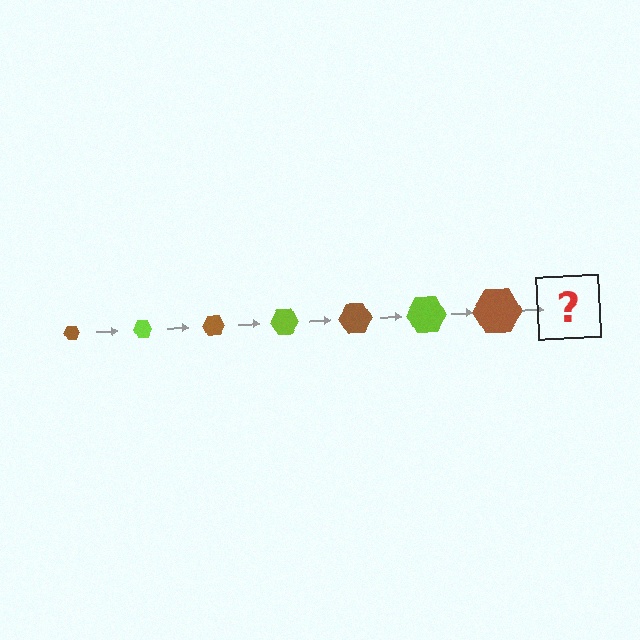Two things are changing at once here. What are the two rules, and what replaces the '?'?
The two rules are that the hexagon grows larger each step and the color cycles through brown and lime. The '?' should be a lime hexagon, larger than the previous one.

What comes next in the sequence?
The next element should be a lime hexagon, larger than the previous one.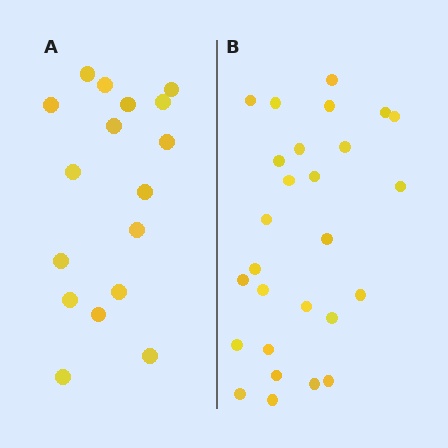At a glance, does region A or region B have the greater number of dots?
Region B (the right region) has more dots.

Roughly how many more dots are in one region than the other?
Region B has roughly 10 or so more dots than region A.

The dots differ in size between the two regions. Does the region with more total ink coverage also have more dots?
No. Region A has more total ink coverage because its dots are larger, but region B actually contains more individual dots. Total area can be misleading — the number of items is what matters here.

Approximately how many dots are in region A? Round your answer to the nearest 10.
About 20 dots. (The exact count is 17, which rounds to 20.)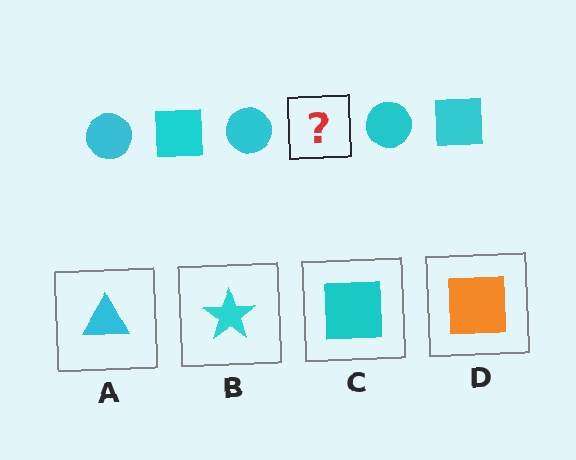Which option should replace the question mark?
Option C.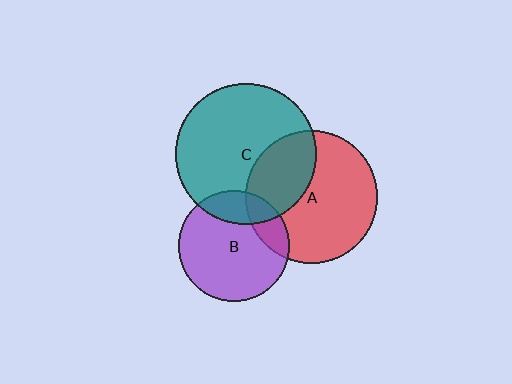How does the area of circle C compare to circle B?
Approximately 1.6 times.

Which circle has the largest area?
Circle C (teal).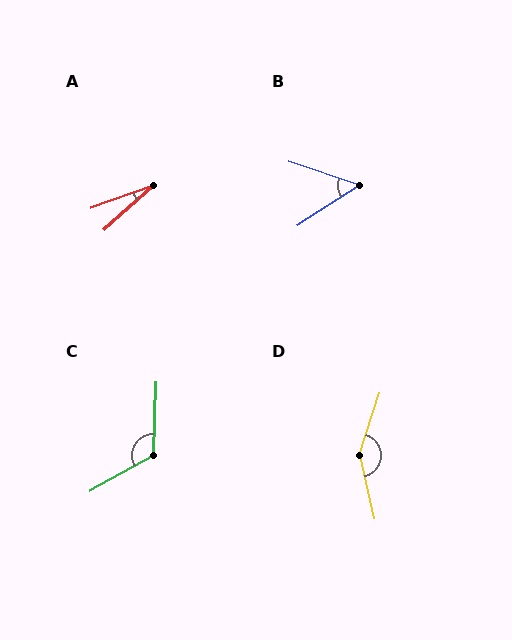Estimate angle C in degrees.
Approximately 121 degrees.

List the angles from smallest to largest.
A (22°), B (51°), C (121°), D (149°).